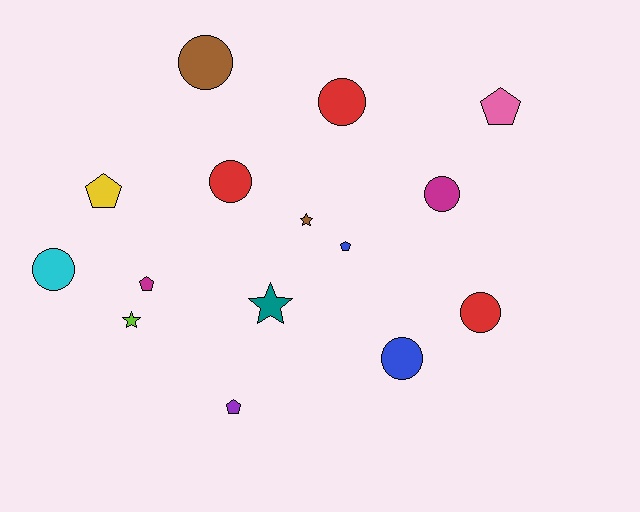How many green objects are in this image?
There are no green objects.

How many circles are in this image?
There are 7 circles.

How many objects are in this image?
There are 15 objects.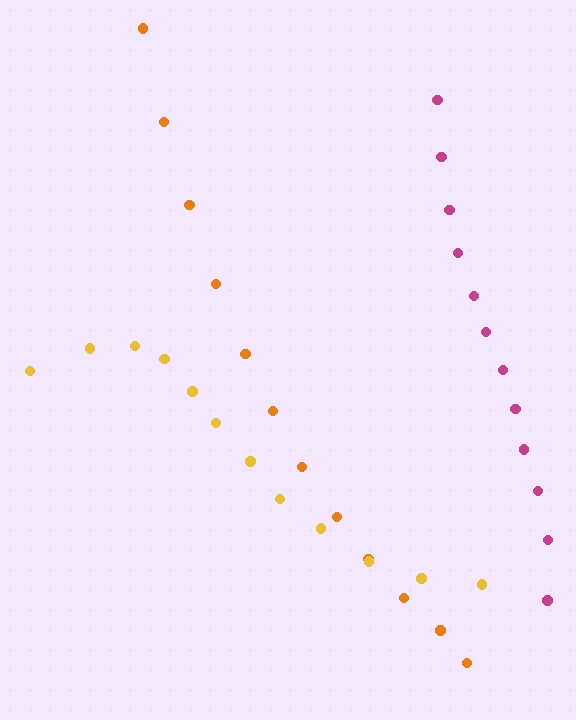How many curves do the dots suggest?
There are 3 distinct paths.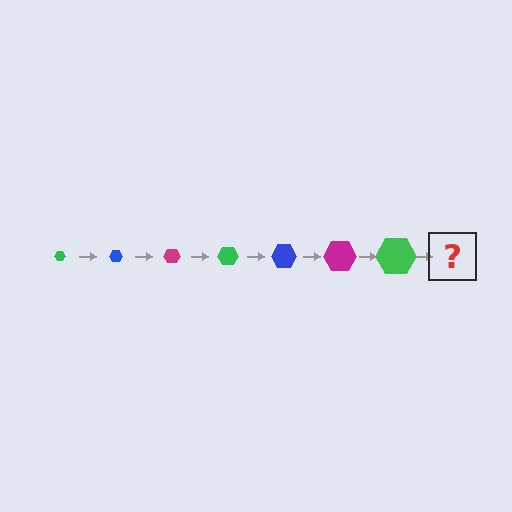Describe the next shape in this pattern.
It should be a blue hexagon, larger than the previous one.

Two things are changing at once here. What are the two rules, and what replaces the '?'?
The two rules are that the hexagon grows larger each step and the color cycles through green, blue, and magenta. The '?' should be a blue hexagon, larger than the previous one.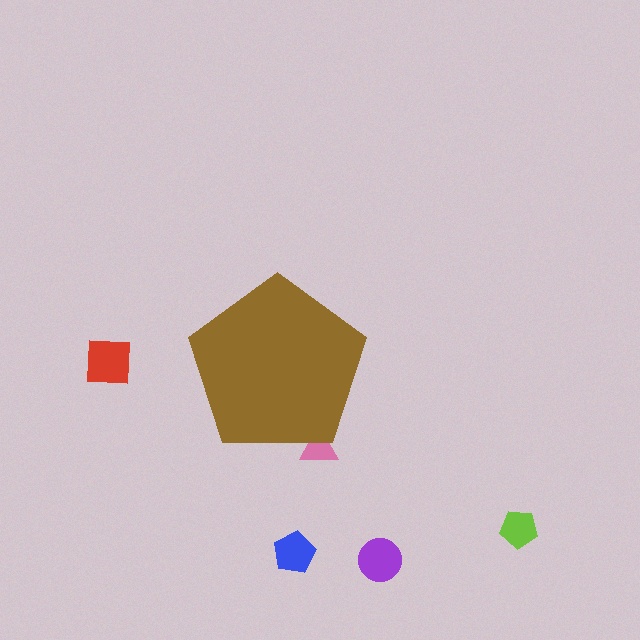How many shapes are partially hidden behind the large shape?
1 shape is partially hidden.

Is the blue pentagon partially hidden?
No, the blue pentagon is fully visible.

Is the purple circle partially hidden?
No, the purple circle is fully visible.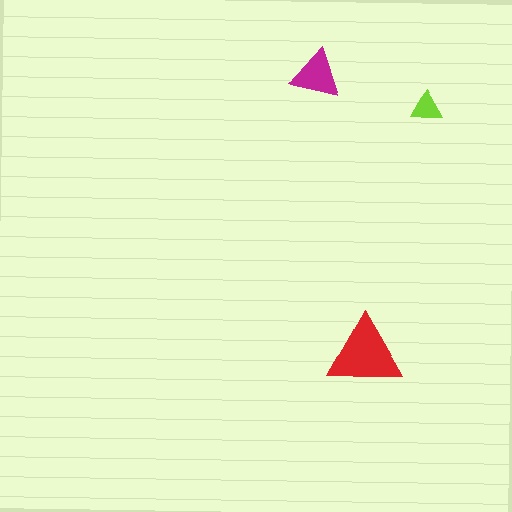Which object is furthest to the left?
The magenta triangle is leftmost.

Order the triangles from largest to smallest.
the red one, the magenta one, the lime one.